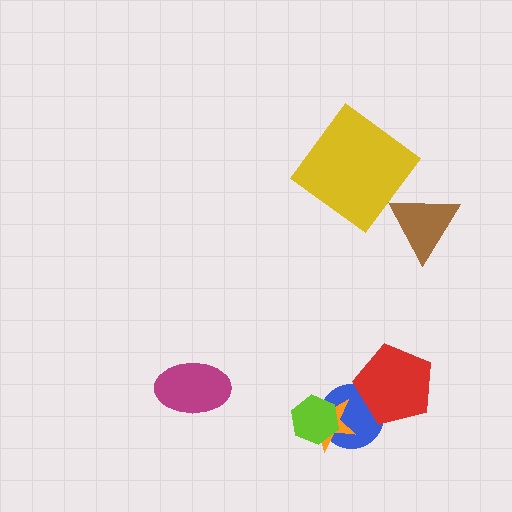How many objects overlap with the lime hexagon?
2 objects overlap with the lime hexagon.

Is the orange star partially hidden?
Yes, it is partially covered by another shape.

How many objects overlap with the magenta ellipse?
0 objects overlap with the magenta ellipse.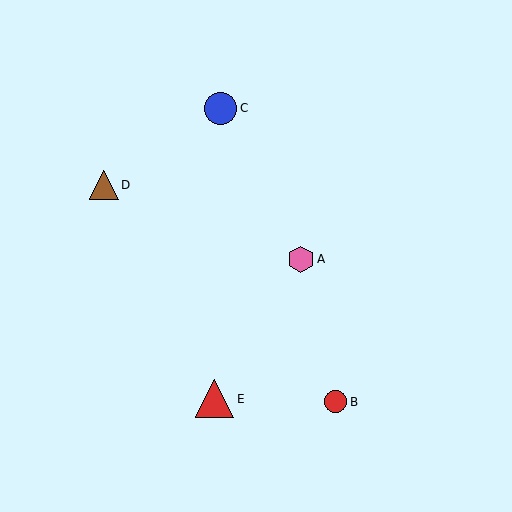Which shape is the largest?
The red triangle (labeled E) is the largest.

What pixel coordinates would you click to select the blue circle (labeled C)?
Click at (221, 108) to select the blue circle C.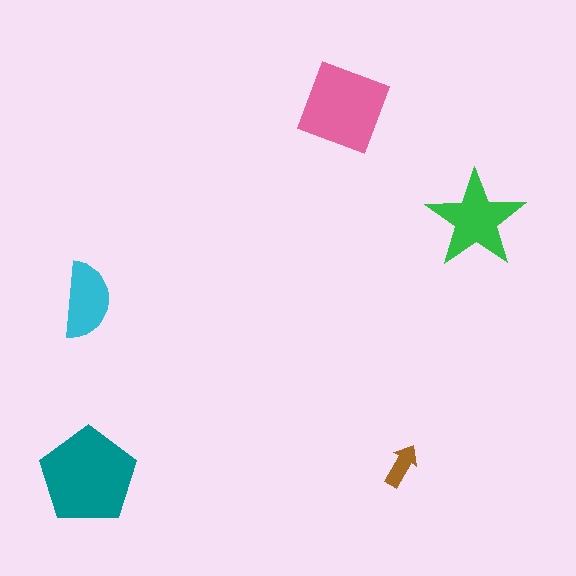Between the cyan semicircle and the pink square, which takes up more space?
The pink square.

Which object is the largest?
The teal pentagon.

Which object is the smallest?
The brown arrow.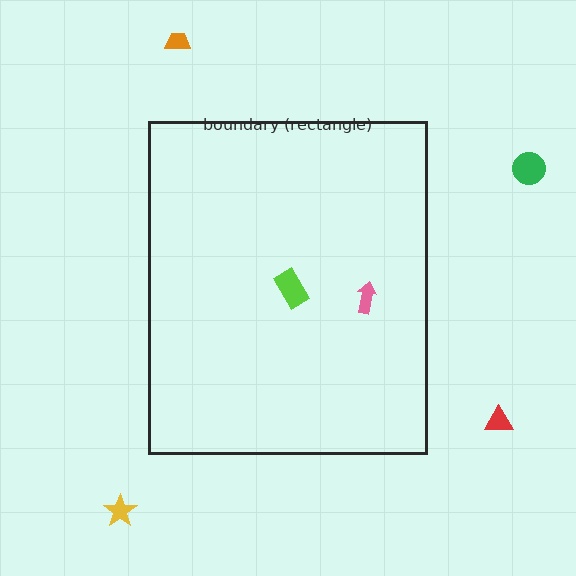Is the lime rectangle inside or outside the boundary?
Inside.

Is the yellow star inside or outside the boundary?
Outside.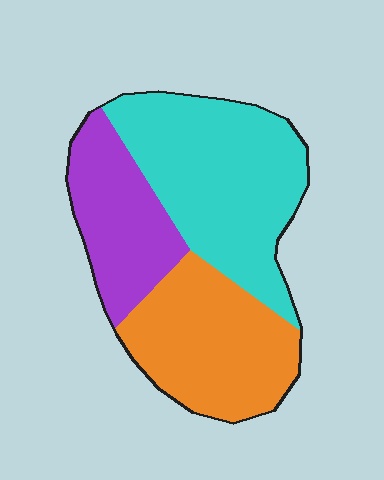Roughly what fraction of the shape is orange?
Orange takes up about one third (1/3) of the shape.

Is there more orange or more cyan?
Cyan.